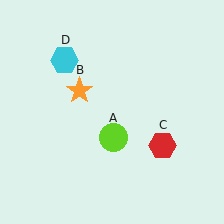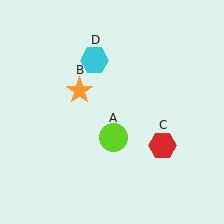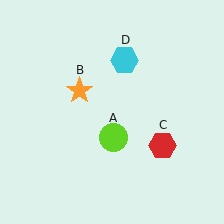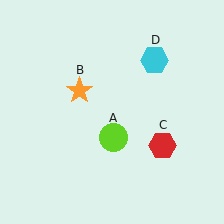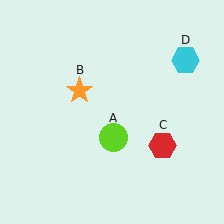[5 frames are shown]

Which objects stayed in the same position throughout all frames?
Lime circle (object A) and orange star (object B) and red hexagon (object C) remained stationary.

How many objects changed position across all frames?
1 object changed position: cyan hexagon (object D).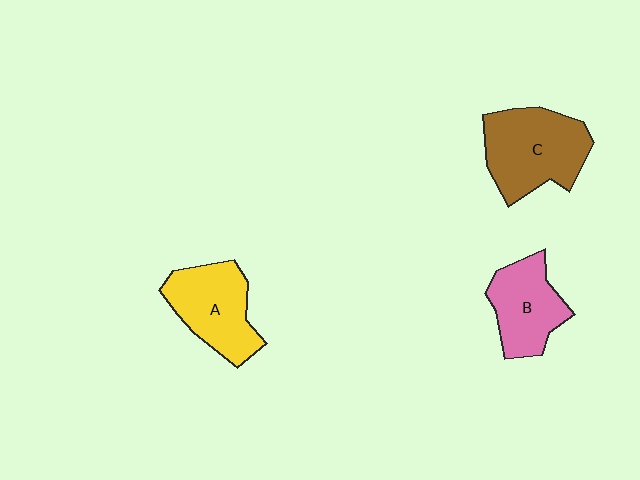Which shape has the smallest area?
Shape B (pink).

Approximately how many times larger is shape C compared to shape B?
Approximately 1.3 times.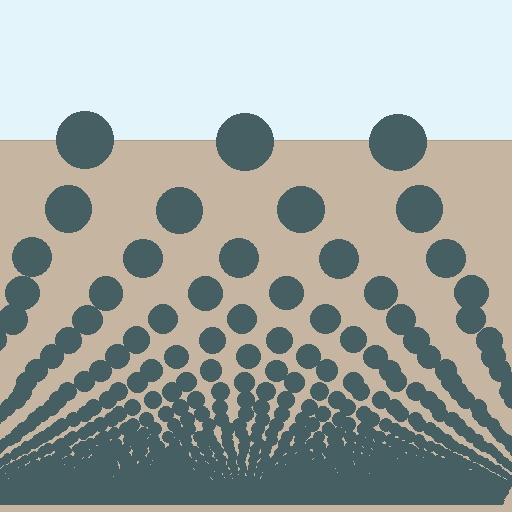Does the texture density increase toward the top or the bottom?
Density increases toward the bottom.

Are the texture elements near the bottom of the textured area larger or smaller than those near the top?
Smaller. The gradient is inverted — elements near the bottom are smaller and denser.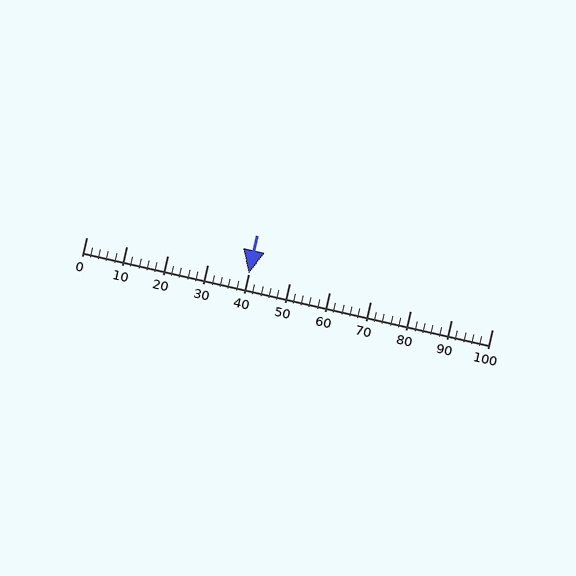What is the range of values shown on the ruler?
The ruler shows values from 0 to 100.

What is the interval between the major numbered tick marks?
The major tick marks are spaced 10 units apart.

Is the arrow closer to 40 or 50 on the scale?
The arrow is closer to 40.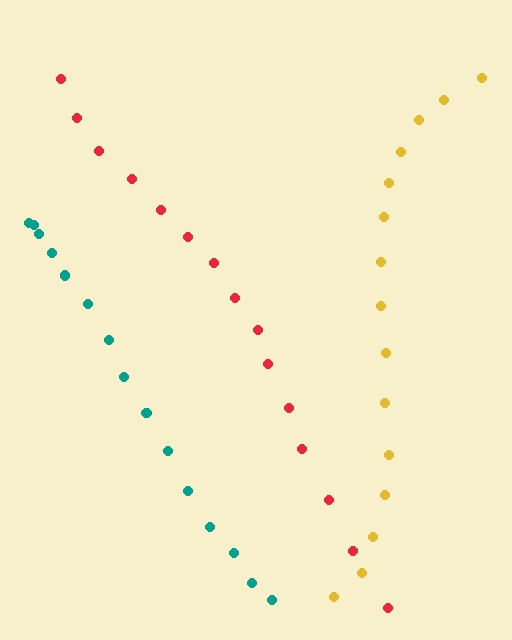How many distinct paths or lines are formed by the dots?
There are 3 distinct paths.